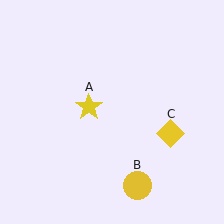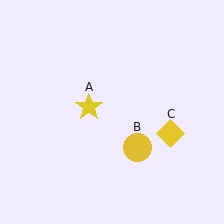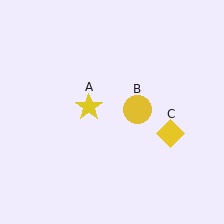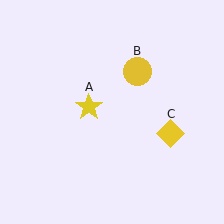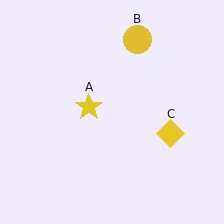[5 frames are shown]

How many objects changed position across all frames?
1 object changed position: yellow circle (object B).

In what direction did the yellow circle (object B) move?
The yellow circle (object B) moved up.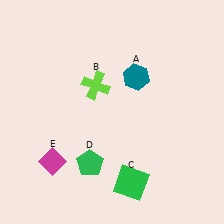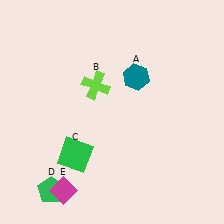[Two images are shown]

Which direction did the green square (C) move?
The green square (C) moved left.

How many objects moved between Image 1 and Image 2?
3 objects moved between the two images.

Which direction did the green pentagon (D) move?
The green pentagon (D) moved left.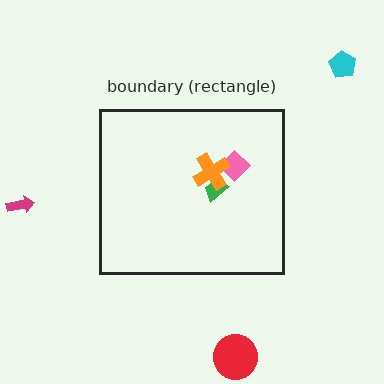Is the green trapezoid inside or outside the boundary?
Inside.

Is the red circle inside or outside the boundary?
Outside.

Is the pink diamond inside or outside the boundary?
Inside.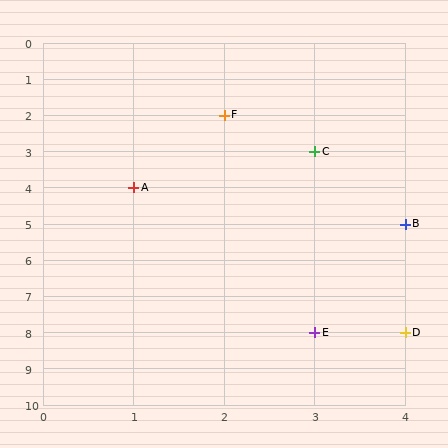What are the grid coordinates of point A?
Point A is at grid coordinates (1, 4).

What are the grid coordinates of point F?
Point F is at grid coordinates (2, 2).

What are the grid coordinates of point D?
Point D is at grid coordinates (4, 8).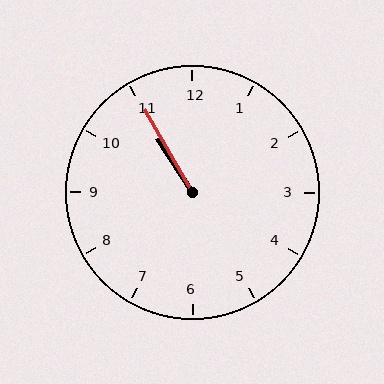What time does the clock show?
10:55.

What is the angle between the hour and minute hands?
Approximately 2 degrees.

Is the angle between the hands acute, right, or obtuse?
It is acute.